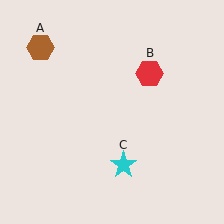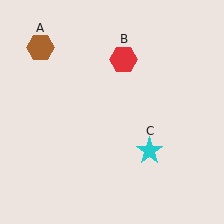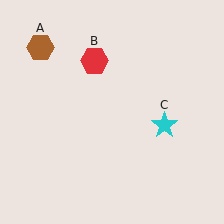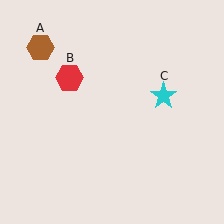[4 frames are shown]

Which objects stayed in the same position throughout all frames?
Brown hexagon (object A) remained stationary.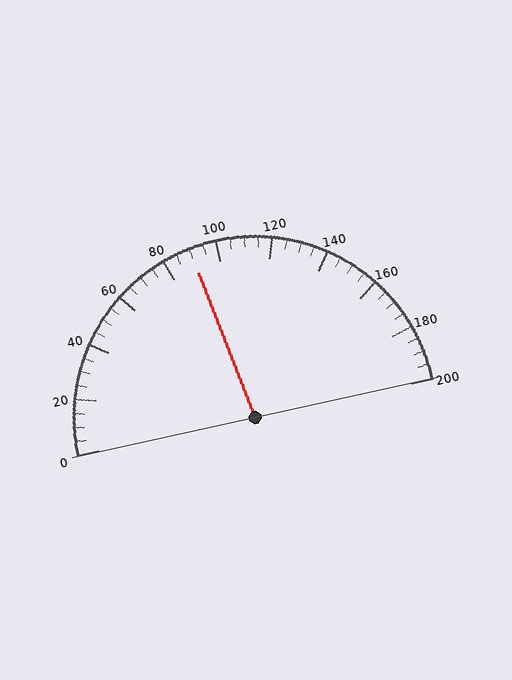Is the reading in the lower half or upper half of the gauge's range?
The reading is in the lower half of the range (0 to 200).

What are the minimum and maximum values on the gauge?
The gauge ranges from 0 to 200.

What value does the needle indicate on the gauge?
The needle indicates approximately 90.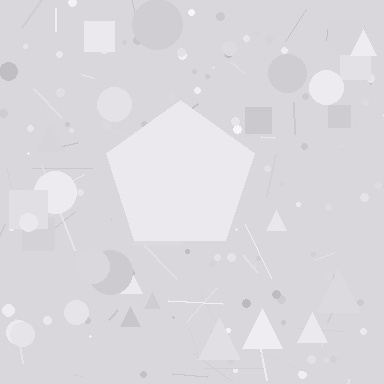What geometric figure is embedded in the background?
A pentagon is embedded in the background.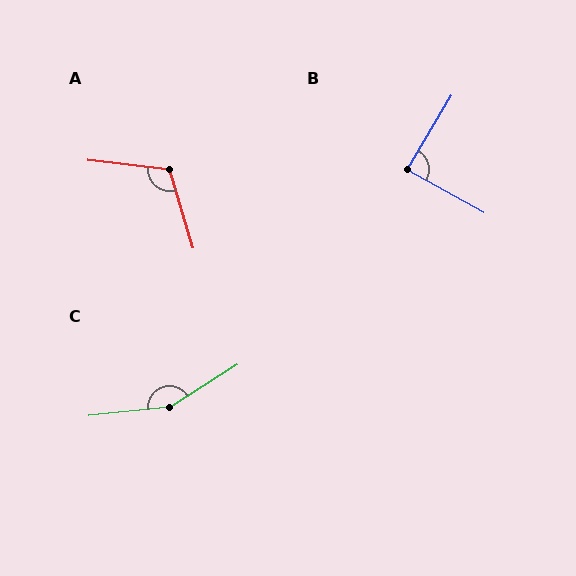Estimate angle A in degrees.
Approximately 113 degrees.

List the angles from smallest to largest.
B (88°), A (113°), C (154°).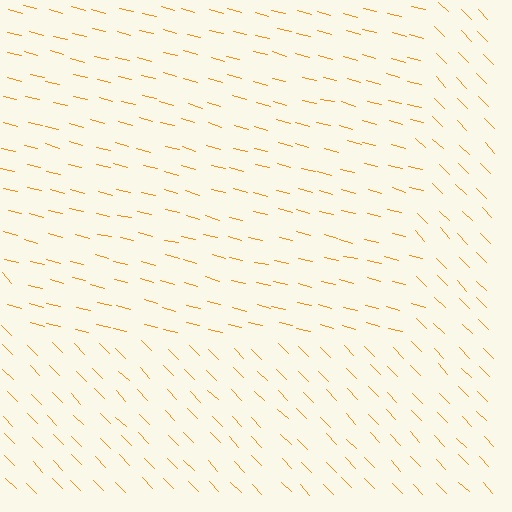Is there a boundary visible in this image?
Yes, there is a texture boundary formed by a change in line orientation.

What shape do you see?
I see a rectangle.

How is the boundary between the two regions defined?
The boundary is defined purely by a change in line orientation (approximately 31 degrees difference). All lines are the same color and thickness.